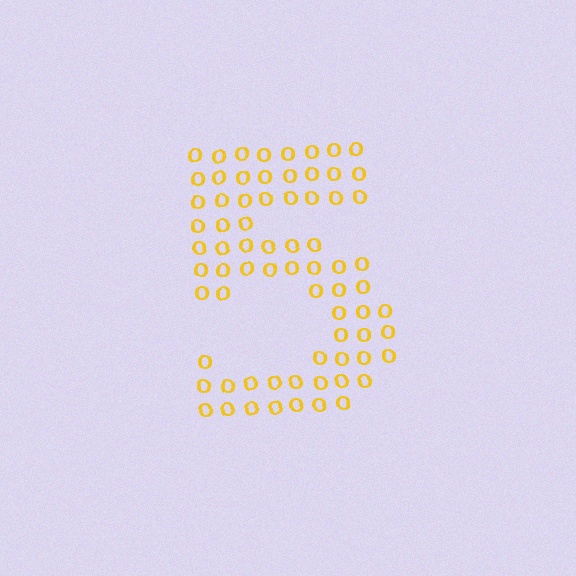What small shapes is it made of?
It is made of small letter O's.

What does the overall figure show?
The overall figure shows the digit 5.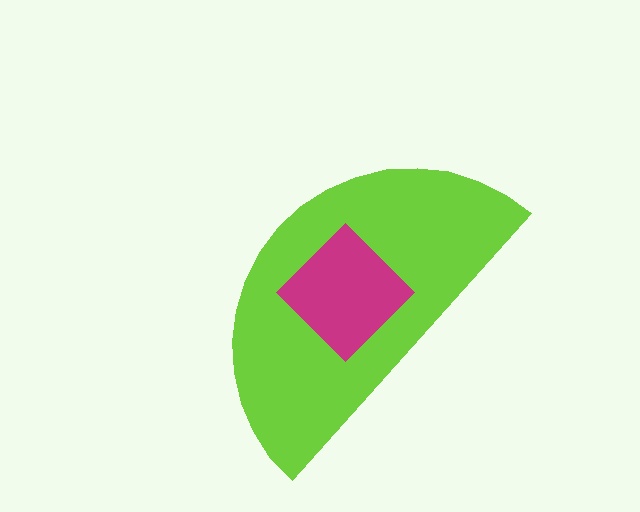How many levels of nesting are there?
2.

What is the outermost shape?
The lime semicircle.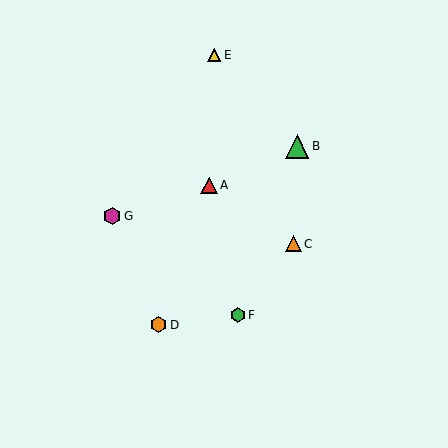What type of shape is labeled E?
Shape E is a yellow triangle.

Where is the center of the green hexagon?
The center of the green hexagon is at (238, 315).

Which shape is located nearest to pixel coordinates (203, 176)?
The red triangle (labeled A) at (209, 185) is nearest to that location.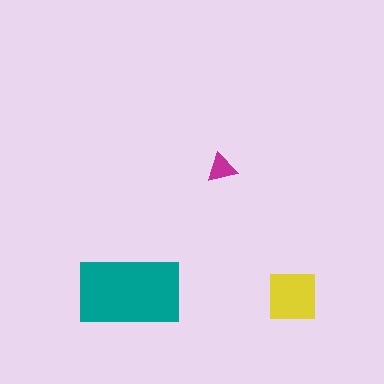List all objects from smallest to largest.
The magenta triangle, the yellow square, the teal rectangle.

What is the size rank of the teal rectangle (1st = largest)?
1st.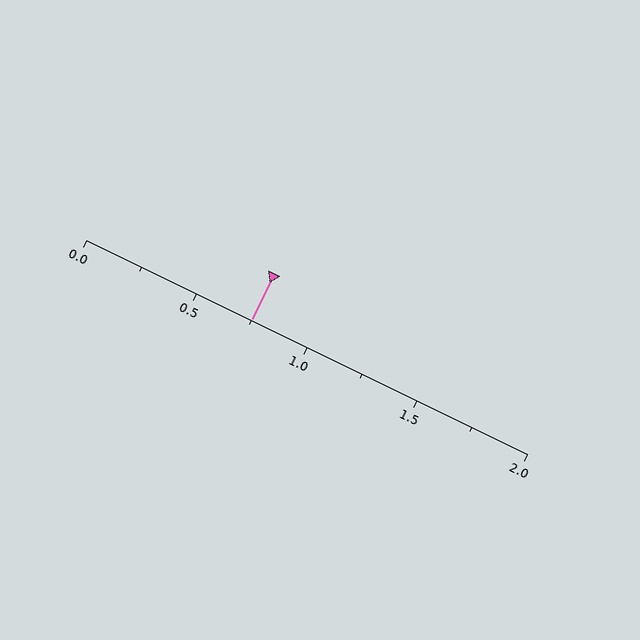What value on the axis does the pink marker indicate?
The marker indicates approximately 0.75.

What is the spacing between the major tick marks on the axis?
The major ticks are spaced 0.5 apart.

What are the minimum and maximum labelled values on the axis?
The axis runs from 0.0 to 2.0.